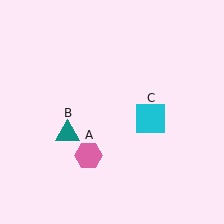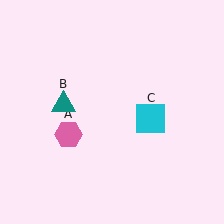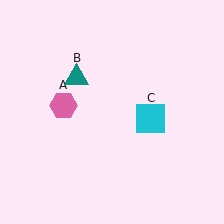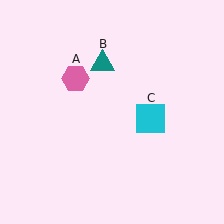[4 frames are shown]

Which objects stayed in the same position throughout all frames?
Cyan square (object C) remained stationary.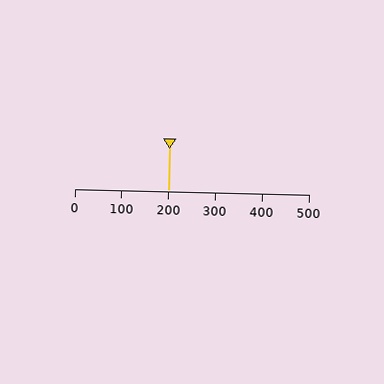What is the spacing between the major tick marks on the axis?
The major ticks are spaced 100 apart.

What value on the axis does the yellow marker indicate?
The marker indicates approximately 200.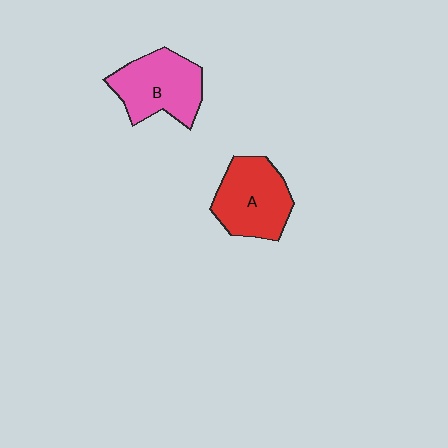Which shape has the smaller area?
Shape A (red).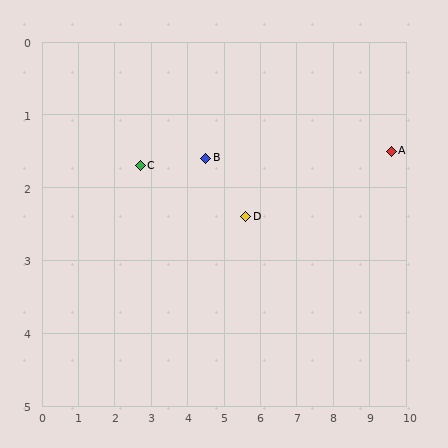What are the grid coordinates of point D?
Point D is at approximately (5.6, 2.4).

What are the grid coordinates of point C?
Point C is at approximately (2.7, 1.7).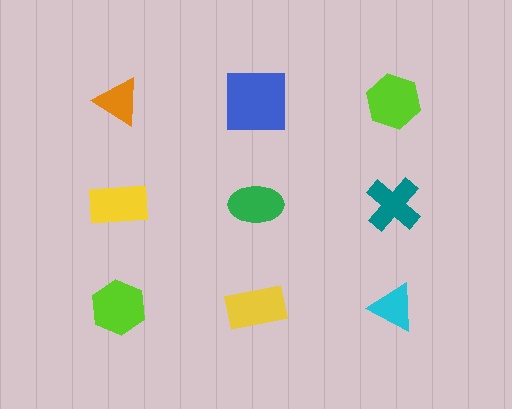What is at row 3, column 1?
A lime hexagon.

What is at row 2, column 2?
A green ellipse.